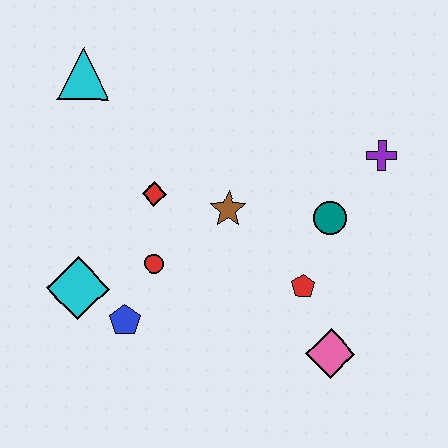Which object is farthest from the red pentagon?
The cyan triangle is farthest from the red pentagon.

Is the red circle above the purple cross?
No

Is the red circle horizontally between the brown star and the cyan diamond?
Yes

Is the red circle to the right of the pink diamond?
No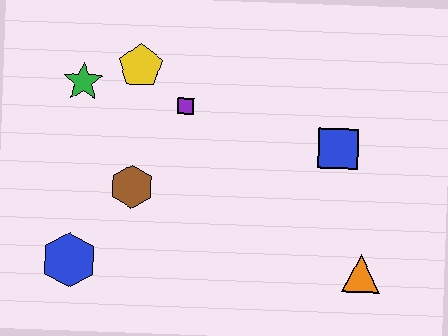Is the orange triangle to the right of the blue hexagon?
Yes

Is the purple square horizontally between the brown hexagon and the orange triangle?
Yes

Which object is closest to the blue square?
The orange triangle is closest to the blue square.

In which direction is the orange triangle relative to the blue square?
The orange triangle is below the blue square.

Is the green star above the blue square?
Yes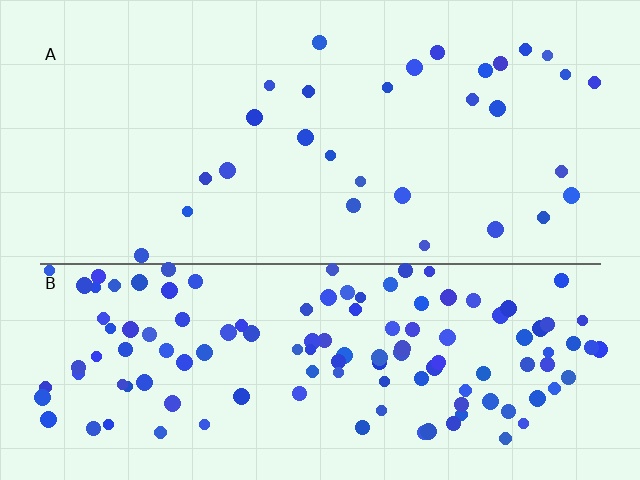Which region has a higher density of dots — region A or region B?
B (the bottom).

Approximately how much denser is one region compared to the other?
Approximately 4.4× — region B over region A.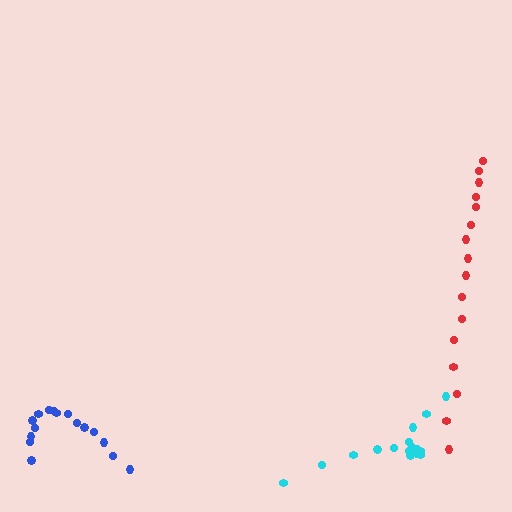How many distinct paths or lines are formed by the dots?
There are 3 distinct paths.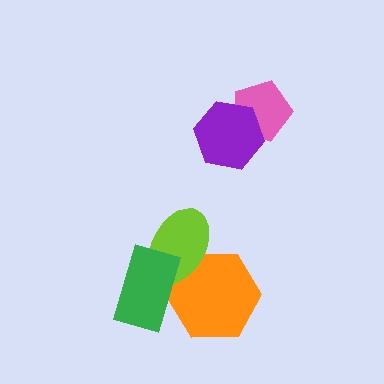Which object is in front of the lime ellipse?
The green rectangle is in front of the lime ellipse.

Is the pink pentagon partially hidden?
Yes, it is partially covered by another shape.